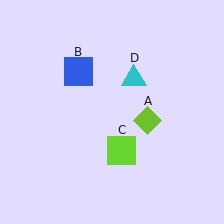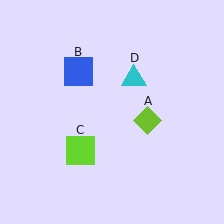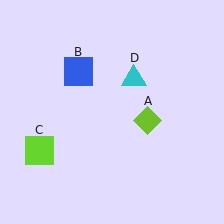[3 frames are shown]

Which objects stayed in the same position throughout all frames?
Lime diamond (object A) and blue square (object B) and cyan triangle (object D) remained stationary.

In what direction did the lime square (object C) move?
The lime square (object C) moved left.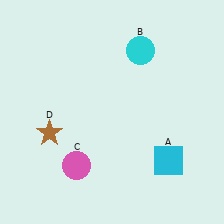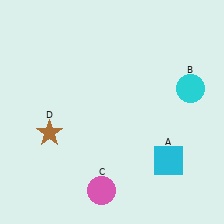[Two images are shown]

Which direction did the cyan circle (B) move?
The cyan circle (B) moved right.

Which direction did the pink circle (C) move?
The pink circle (C) moved right.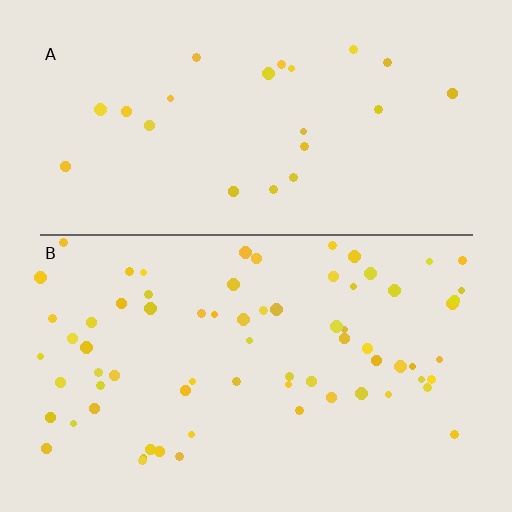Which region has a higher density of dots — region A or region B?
B (the bottom).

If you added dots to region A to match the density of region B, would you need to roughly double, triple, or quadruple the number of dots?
Approximately triple.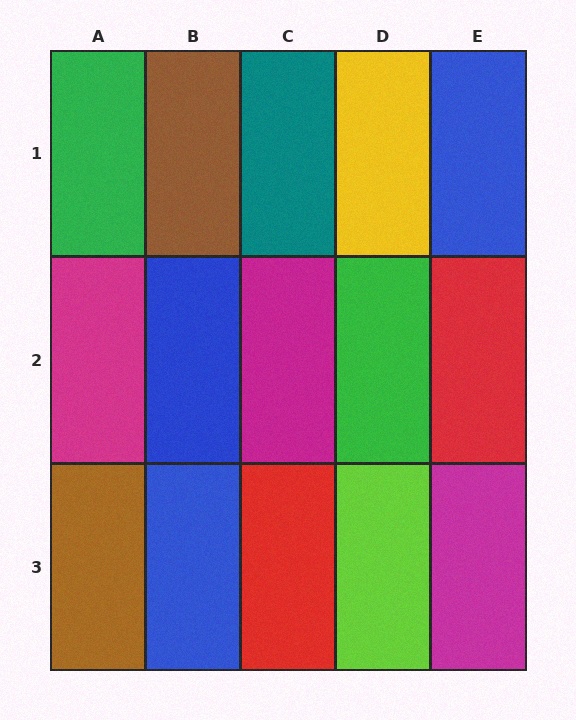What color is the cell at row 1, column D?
Yellow.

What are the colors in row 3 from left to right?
Brown, blue, red, lime, magenta.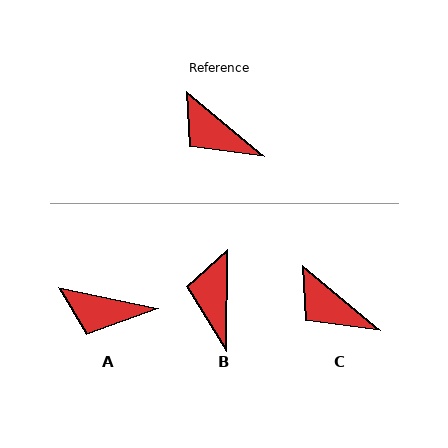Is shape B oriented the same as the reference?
No, it is off by about 50 degrees.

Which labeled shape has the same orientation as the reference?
C.